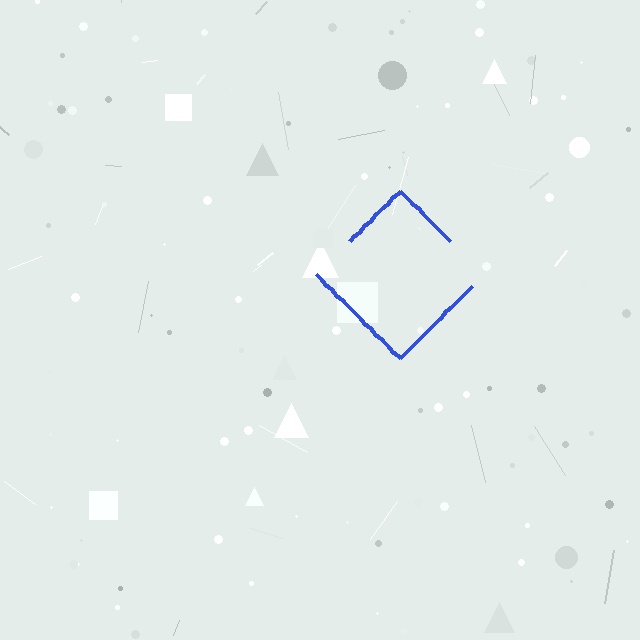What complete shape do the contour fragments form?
The contour fragments form a diamond.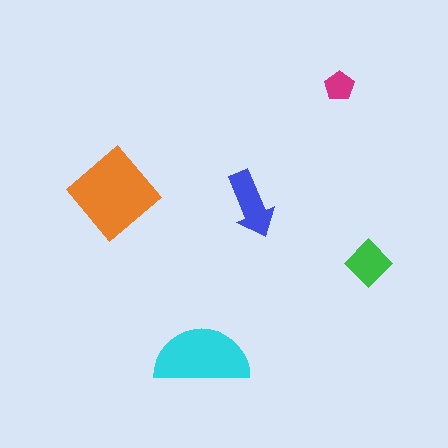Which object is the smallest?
The magenta pentagon.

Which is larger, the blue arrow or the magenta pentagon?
The blue arrow.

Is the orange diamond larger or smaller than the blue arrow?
Larger.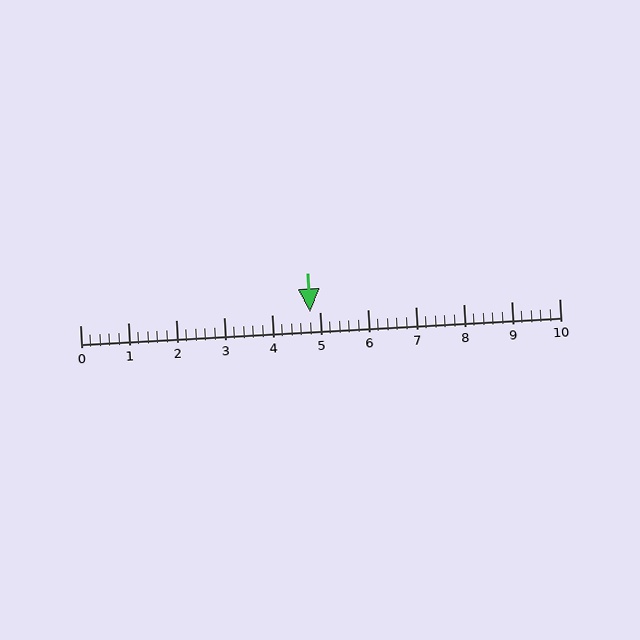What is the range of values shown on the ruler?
The ruler shows values from 0 to 10.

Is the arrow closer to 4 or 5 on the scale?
The arrow is closer to 5.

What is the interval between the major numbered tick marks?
The major tick marks are spaced 1 units apart.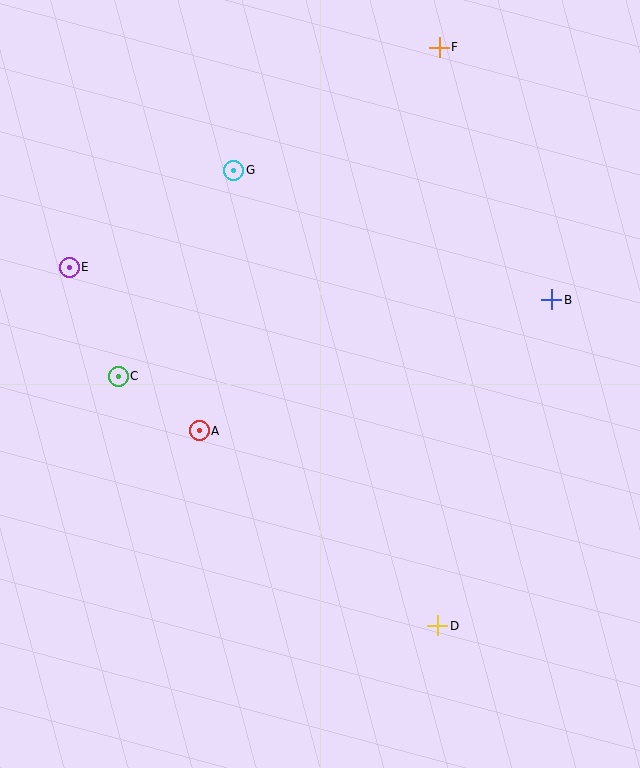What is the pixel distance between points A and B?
The distance between A and B is 376 pixels.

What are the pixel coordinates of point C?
Point C is at (118, 376).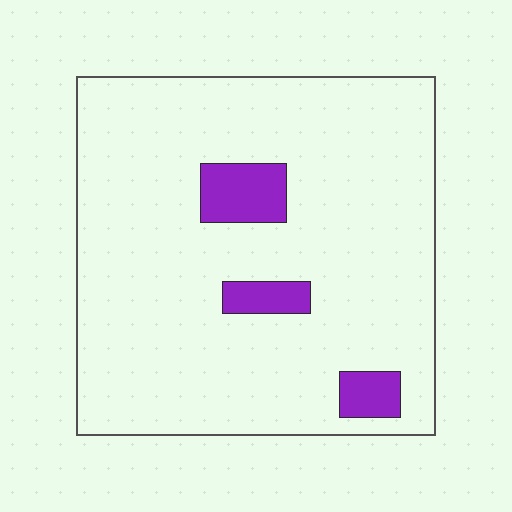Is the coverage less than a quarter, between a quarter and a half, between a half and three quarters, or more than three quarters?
Less than a quarter.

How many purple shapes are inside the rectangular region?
3.